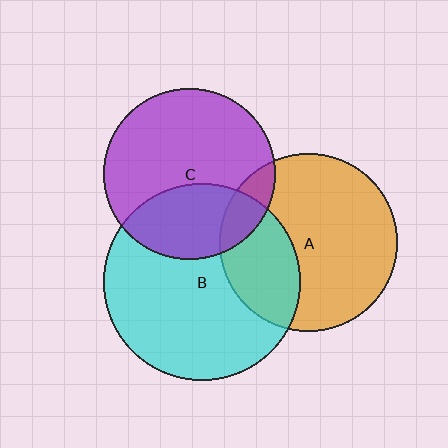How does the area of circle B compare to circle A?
Approximately 1.2 times.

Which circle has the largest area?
Circle B (cyan).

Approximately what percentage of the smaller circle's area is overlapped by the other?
Approximately 30%.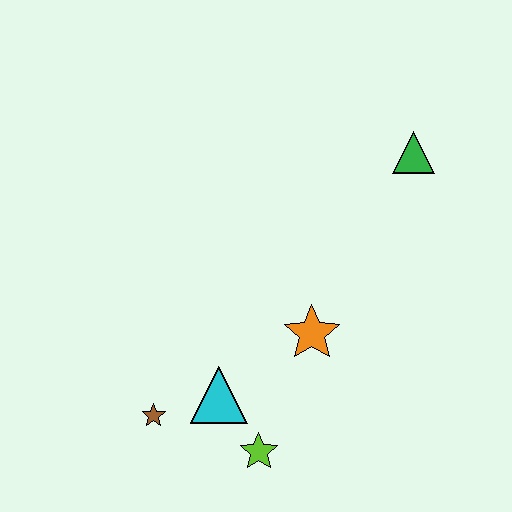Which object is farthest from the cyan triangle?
The green triangle is farthest from the cyan triangle.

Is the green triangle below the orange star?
No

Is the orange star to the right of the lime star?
Yes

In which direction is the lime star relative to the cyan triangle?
The lime star is below the cyan triangle.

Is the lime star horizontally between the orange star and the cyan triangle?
Yes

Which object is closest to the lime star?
The cyan triangle is closest to the lime star.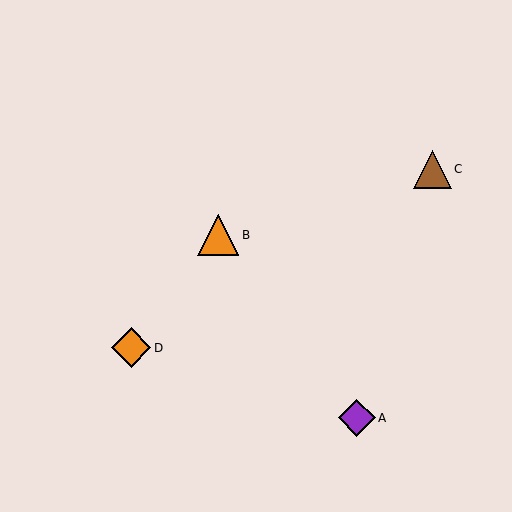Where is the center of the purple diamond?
The center of the purple diamond is at (357, 418).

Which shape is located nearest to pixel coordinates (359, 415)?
The purple diamond (labeled A) at (357, 418) is nearest to that location.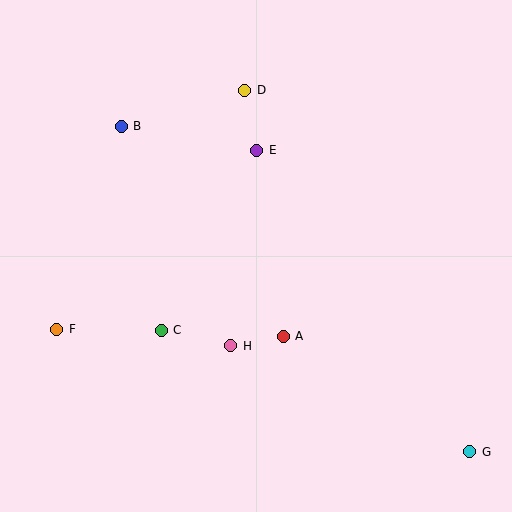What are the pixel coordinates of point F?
Point F is at (57, 329).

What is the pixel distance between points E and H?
The distance between E and H is 197 pixels.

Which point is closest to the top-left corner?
Point B is closest to the top-left corner.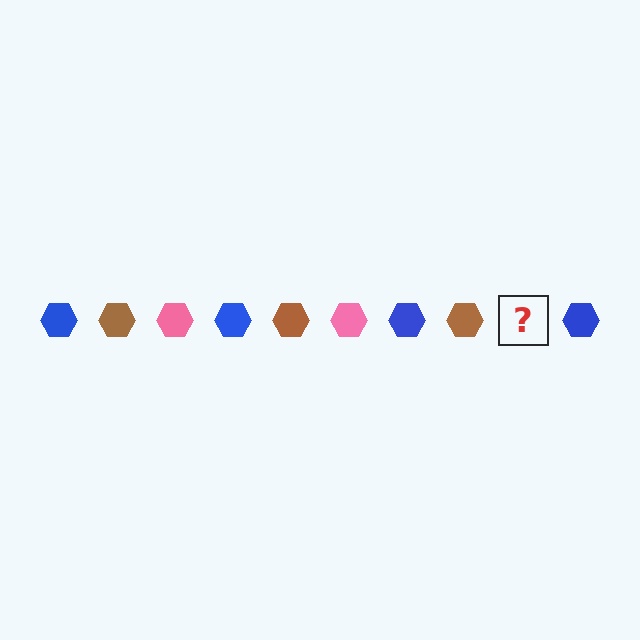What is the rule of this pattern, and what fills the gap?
The rule is that the pattern cycles through blue, brown, pink hexagons. The gap should be filled with a pink hexagon.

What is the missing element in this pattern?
The missing element is a pink hexagon.